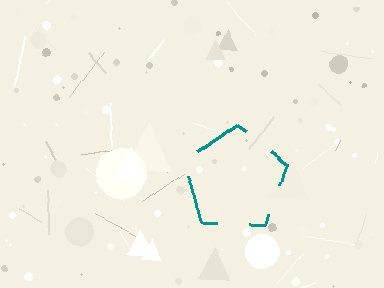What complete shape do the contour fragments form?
The contour fragments form a pentagon.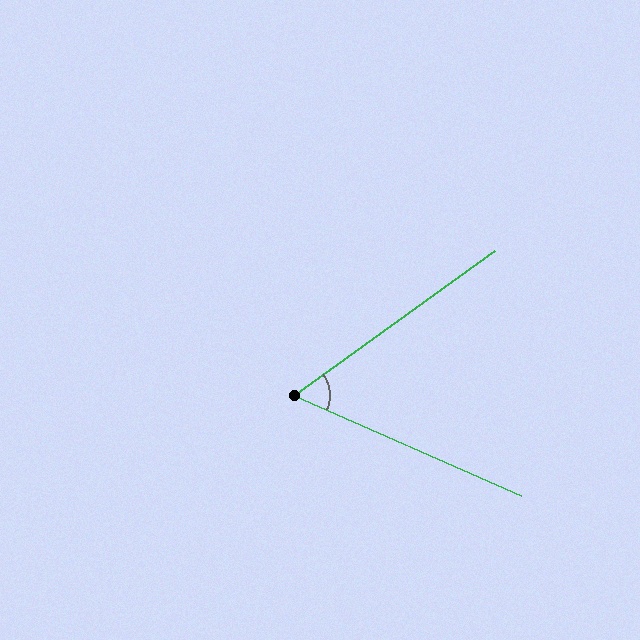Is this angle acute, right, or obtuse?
It is acute.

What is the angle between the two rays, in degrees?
Approximately 60 degrees.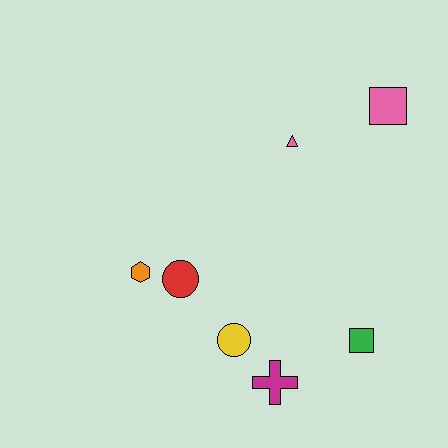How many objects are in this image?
There are 7 objects.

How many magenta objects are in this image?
There is 1 magenta object.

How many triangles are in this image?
There is 1 triangle.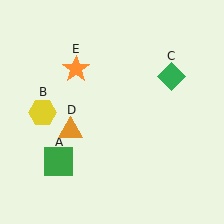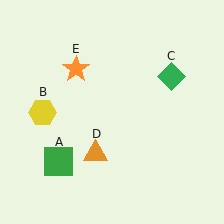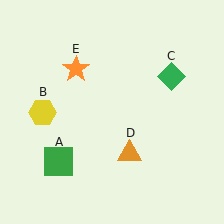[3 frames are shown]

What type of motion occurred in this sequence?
The orange triangle (object D) rotated counterclockwise around the center of the scene.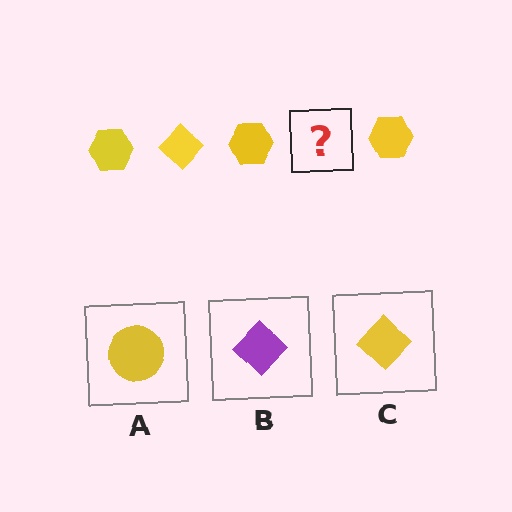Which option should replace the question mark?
Option C.